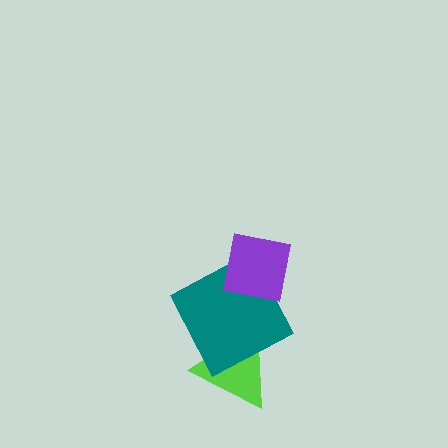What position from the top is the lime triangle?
The lime triangle is 3rd from the top.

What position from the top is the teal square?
The teal square is 2nd from the top.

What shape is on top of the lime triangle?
The teal square is on top of the lime triangle.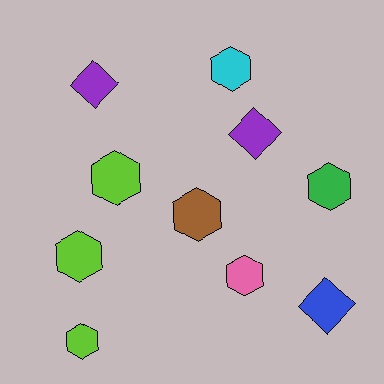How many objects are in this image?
There are 10 objects.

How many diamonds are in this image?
There are 3 diamonds.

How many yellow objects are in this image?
There are no yellow objects.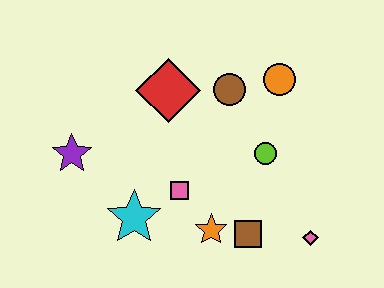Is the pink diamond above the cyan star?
No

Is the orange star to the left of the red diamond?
No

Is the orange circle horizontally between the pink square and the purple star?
No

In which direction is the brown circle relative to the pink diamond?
The brown circle is above the pink diamond.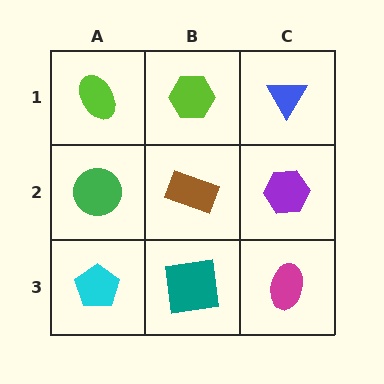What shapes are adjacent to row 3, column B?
A brown rectangle (row 2, column B), a cyan pentagon (row 3, column A), a magenta ellipse (row 3, column C).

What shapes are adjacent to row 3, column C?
A purple hexagon (row 2, column C), a teal square (row 3, column B).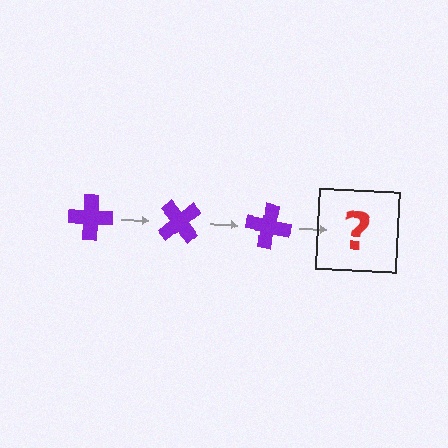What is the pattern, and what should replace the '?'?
The pattern is that the cross rotates 50 degrees each step. The '?' should be a purple cross rotated 150 degrees.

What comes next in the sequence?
The next element should be a purple cross rotated 150 degrees.